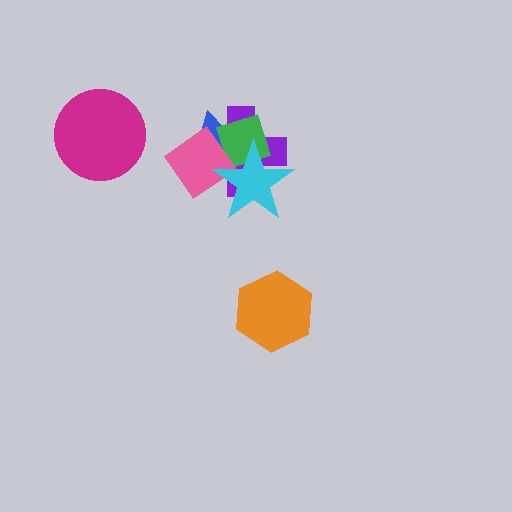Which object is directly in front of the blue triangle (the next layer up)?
The green diamond is directly in front of the blue triangle.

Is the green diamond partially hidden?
Yes, it is partially covered by another shape.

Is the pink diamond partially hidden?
Yes, it is partially covered by another shape.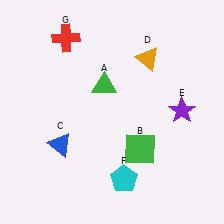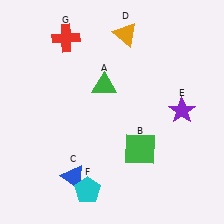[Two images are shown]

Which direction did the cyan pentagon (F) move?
The cyan pentagon (F) moved left.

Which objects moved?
The objects that moved are: the blue triangle (C), the orange triangle (D), the cyan pentagon (F).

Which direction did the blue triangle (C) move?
The blue triangle (C) moved down.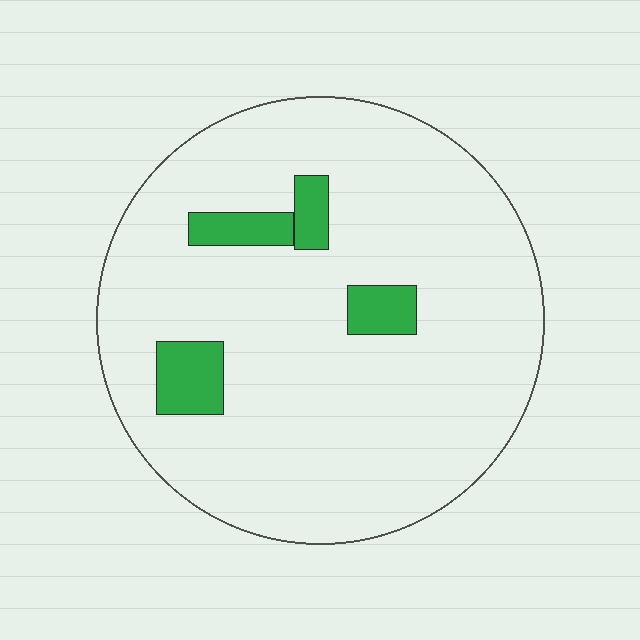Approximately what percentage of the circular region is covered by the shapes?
Approximately 10%.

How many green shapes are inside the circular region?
4.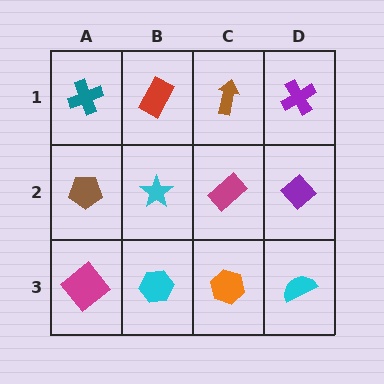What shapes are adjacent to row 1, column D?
A purple diamond (row 2, column D), a brown arrow (row 1, column C).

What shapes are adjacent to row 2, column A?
A teal cross (row 1, column A), a magenta diamond (row 3, column A), a cyan star (row 2, column B).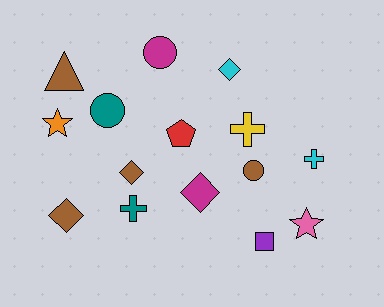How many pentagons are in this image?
There is 1 pentagon.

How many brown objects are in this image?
There are 4 brown objects.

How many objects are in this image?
There are 15 objects.